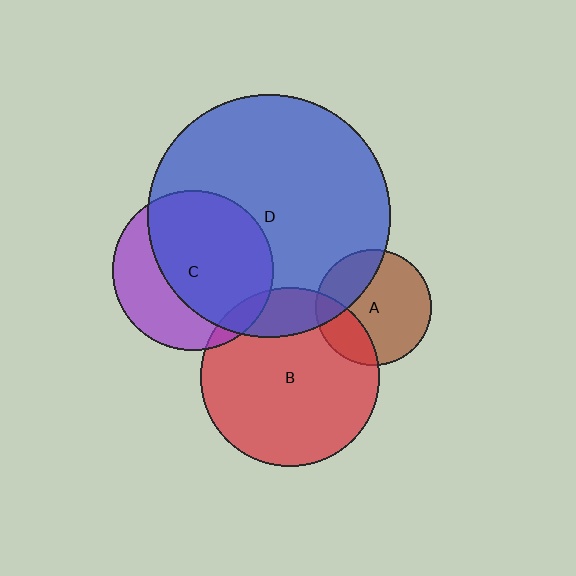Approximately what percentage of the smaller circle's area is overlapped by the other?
Approximately 25%.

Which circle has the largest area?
Circle D (blue).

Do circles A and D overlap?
Yes.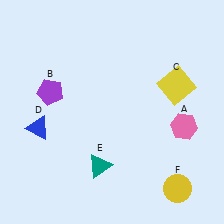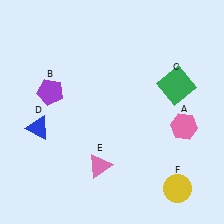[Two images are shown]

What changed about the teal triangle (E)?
In Image 1, E is teal. In Image 2, it changed to pink.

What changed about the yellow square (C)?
In Image 1, C is yellow. In Image 2, it changed to green.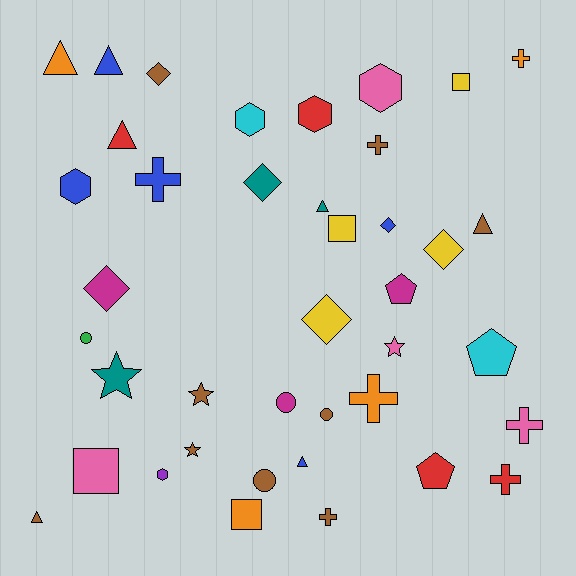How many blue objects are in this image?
There are 5 blue objects.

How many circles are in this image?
There are 4 circles.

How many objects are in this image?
There are 40 objects.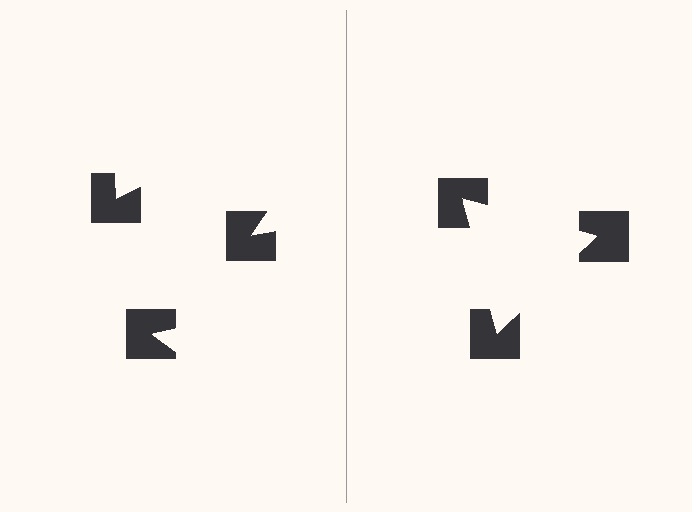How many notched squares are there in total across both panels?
6 — 3 on each side.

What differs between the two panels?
The notched squares are positioned identically on both sides; only the wedge orientations differ. On the right they align to a triangle; on the left they are misaligned.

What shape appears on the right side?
An illusory triangle.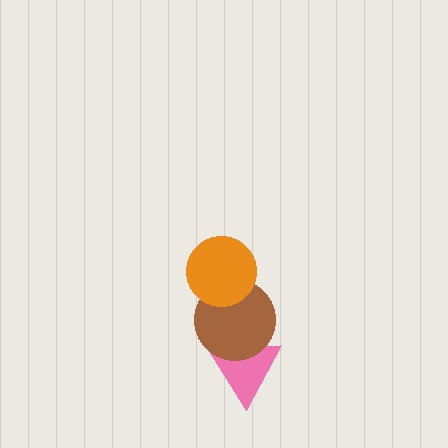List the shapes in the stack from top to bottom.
From top to bottom: the orange circle, the brown circle, the pink triangle.